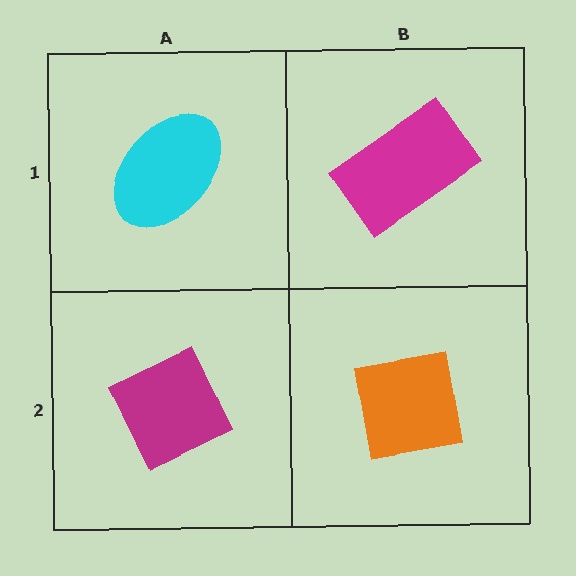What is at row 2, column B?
An orange square.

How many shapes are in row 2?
2 shapes.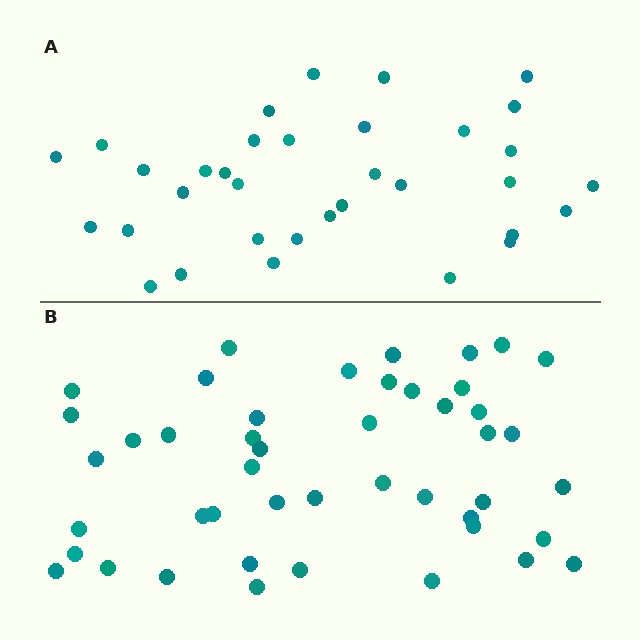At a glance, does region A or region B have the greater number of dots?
Region B (the bottom region) has more dots.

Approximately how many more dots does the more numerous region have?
Region B has roughly 12 or so more dots than region A.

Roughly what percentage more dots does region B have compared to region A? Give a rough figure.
About 35% more.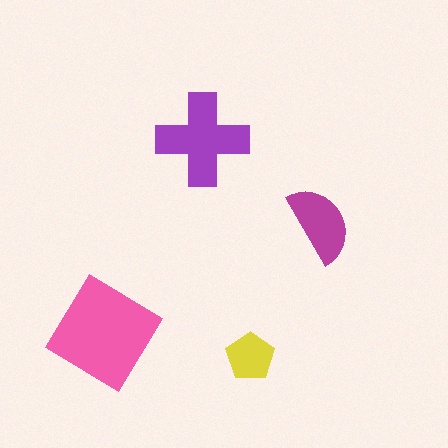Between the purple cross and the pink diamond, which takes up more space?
The pink diamond.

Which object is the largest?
The pink diamond.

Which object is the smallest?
The yellow pentagon.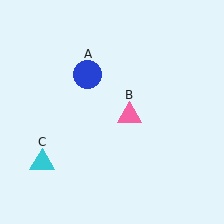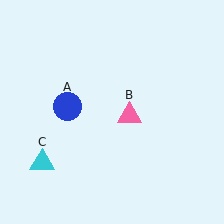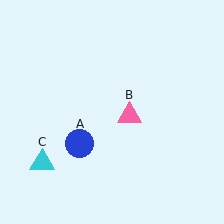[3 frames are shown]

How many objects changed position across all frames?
1 object changed position: blue circle (object A).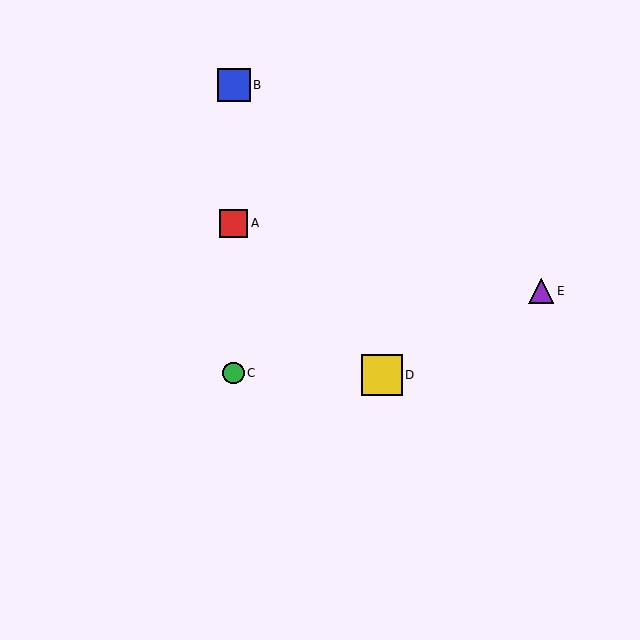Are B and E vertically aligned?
No, B is at x≈234 and E is at x≈541.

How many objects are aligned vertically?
3 objects (A, B, C) are aligned vertically.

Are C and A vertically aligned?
Yes, both are at x≈234.